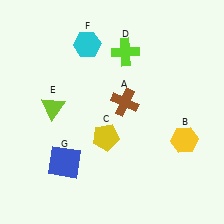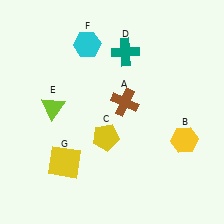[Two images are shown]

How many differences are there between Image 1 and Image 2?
There are 2 differences between the two images.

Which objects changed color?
D changed from lime to teal. G changed from blue to yellow.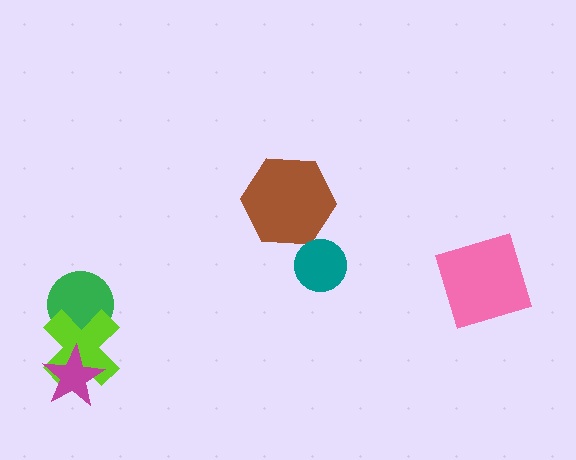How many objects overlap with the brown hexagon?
0 objects overlap with the brown hexagon.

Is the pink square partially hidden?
No, no other shape covers it.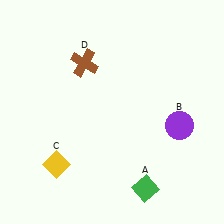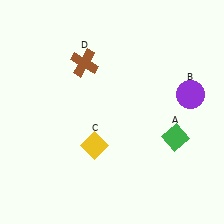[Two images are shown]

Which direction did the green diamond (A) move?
The green diamond (A) moved up.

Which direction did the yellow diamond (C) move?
The yellow diamond (C) moved right.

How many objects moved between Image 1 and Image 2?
3 objects moved between the two images.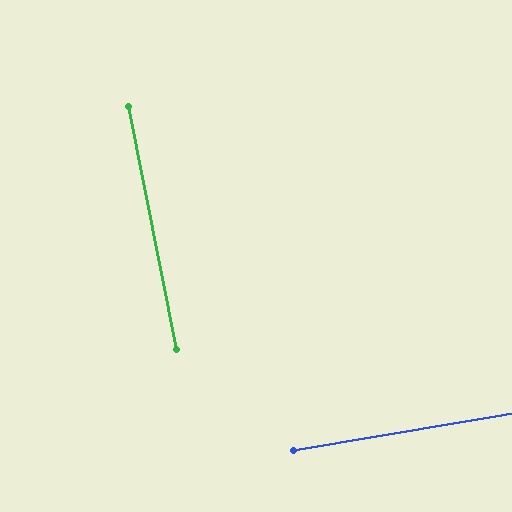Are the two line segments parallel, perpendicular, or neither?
Perpendicular — they meet at approximately 88°.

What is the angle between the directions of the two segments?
Approximately 88 degrees.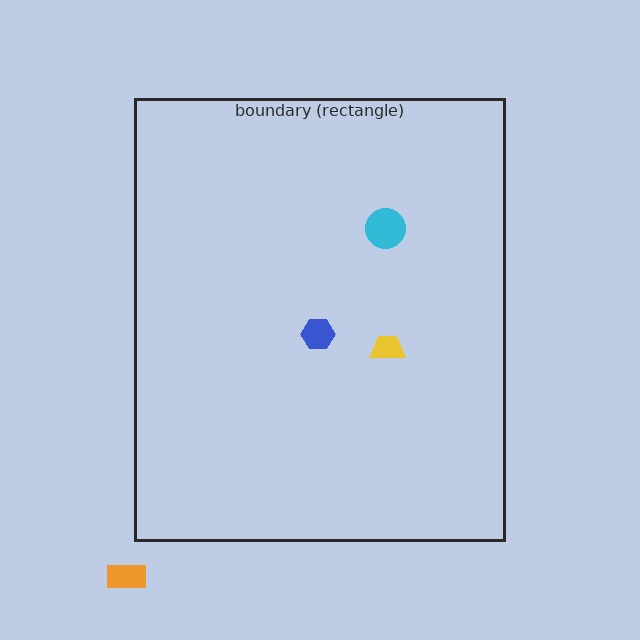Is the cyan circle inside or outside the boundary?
Inside.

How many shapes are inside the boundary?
3 inside, 1 outside.